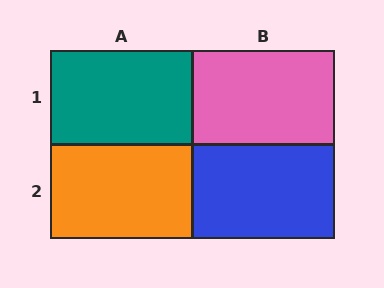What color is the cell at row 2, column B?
Blue.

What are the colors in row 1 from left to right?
Teal, pink.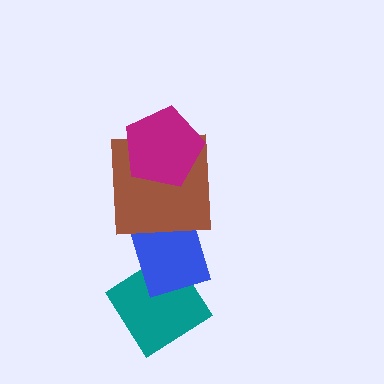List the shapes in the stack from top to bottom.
From top to bottom: the magenta pentagon, the brown square, the blue rectangle, the teal diamond.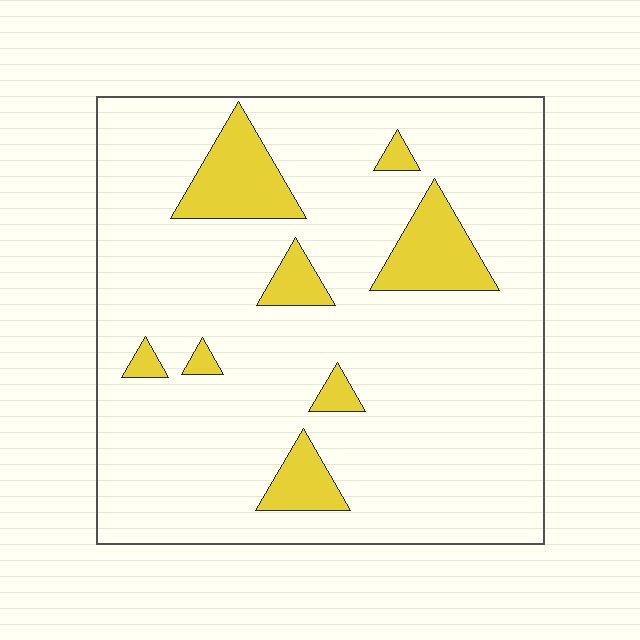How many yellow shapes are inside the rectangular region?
8.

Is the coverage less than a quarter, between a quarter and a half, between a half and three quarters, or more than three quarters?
Less than a quarter.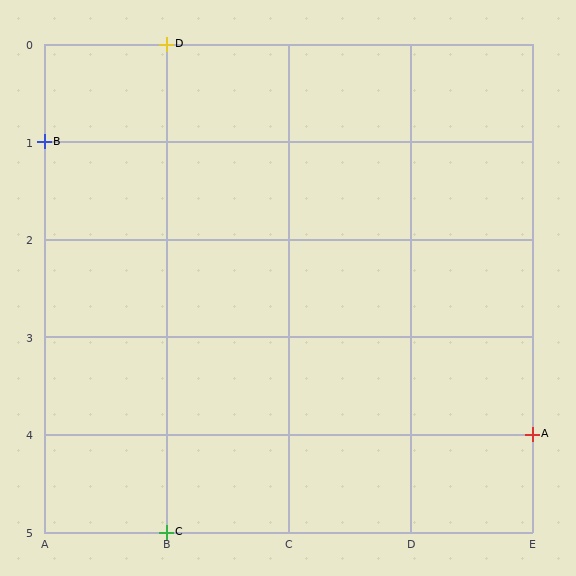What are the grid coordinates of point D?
Point D is at grid coordinates (B, 0).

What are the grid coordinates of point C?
Point C is at grid coordinates (B, 5).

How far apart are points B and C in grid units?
Points B and C are 1 column and 4 rows apart (about 4.1 grid units diagonally).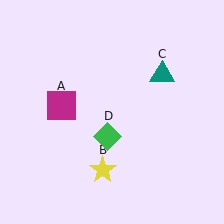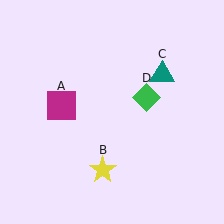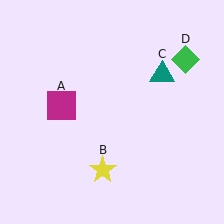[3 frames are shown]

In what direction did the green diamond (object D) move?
The green diamond (object D) moved up and to the right.